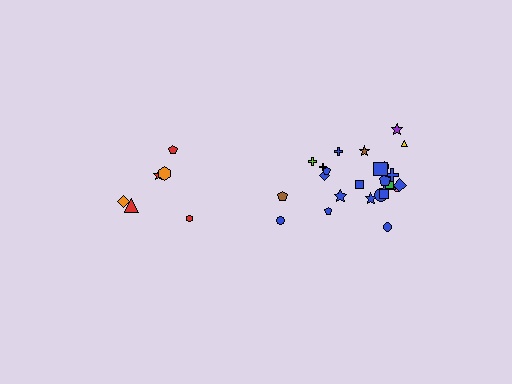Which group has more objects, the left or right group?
The right group.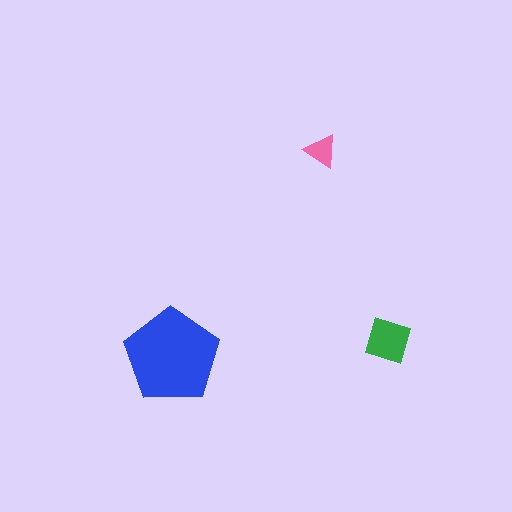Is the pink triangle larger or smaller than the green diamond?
Smaller.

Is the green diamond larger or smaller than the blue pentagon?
Smaller.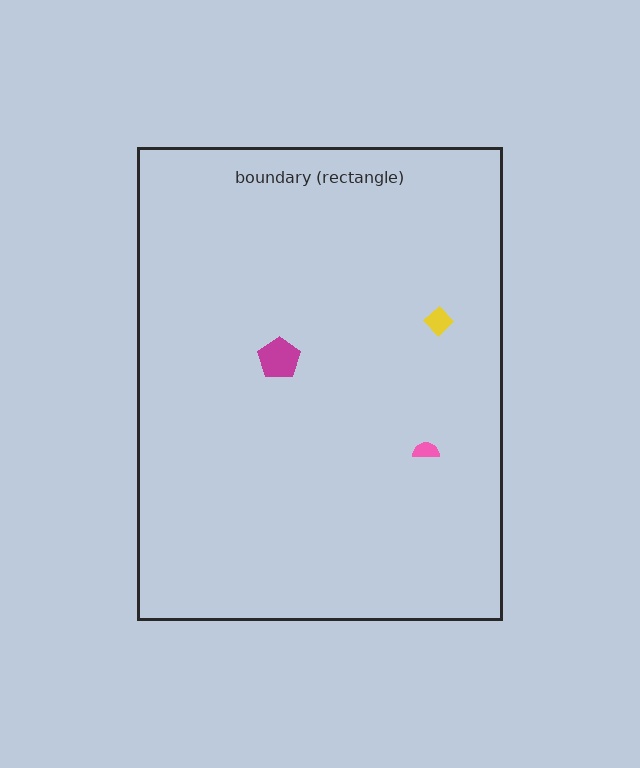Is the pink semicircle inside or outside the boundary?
Inside.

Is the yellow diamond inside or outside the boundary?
Inside.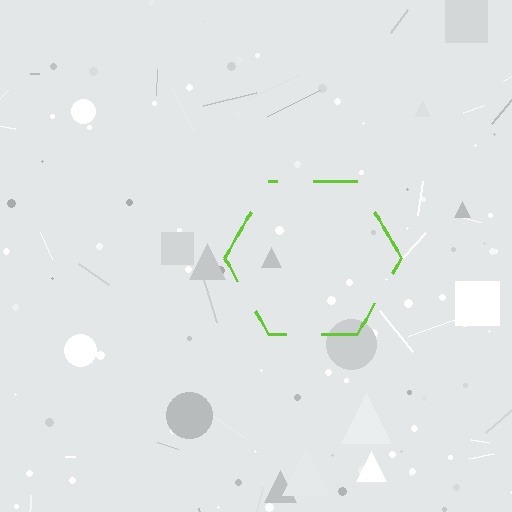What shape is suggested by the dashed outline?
The dashed outline suggests a hexagon.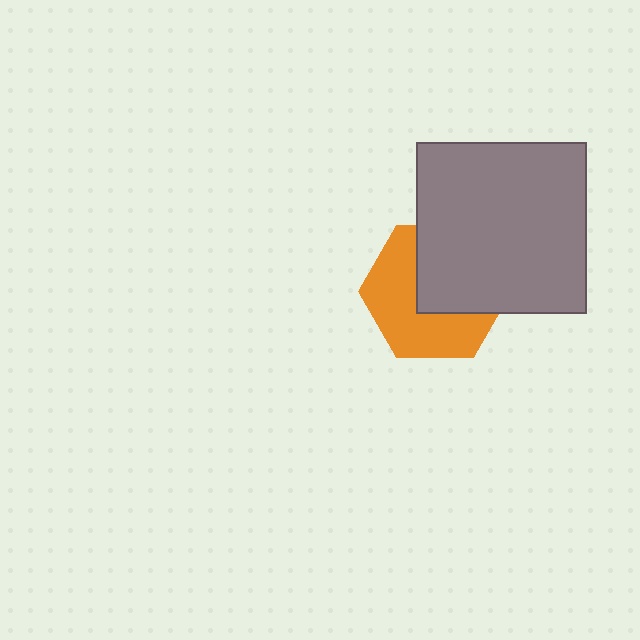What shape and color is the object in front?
The object in front is a gray square.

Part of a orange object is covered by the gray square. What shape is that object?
It is a hexagon.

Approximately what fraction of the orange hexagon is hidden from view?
Roughly 46% of the orange hexagon is hidden behind the gray square.